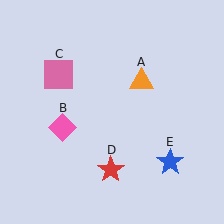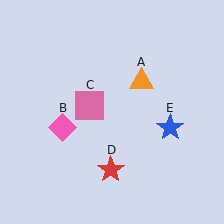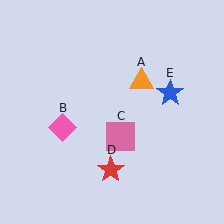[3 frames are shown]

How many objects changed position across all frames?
2 objects changed position: pink square (object C), blue star (object E).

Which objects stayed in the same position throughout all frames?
Orange triangle (object A) and pink diamond (object B) and red star (object D) remained stationary.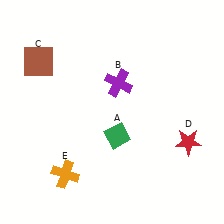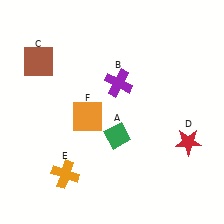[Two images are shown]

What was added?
An orange square (F) was added in Image 2.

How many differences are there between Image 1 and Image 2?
There is 1 difference between the two images.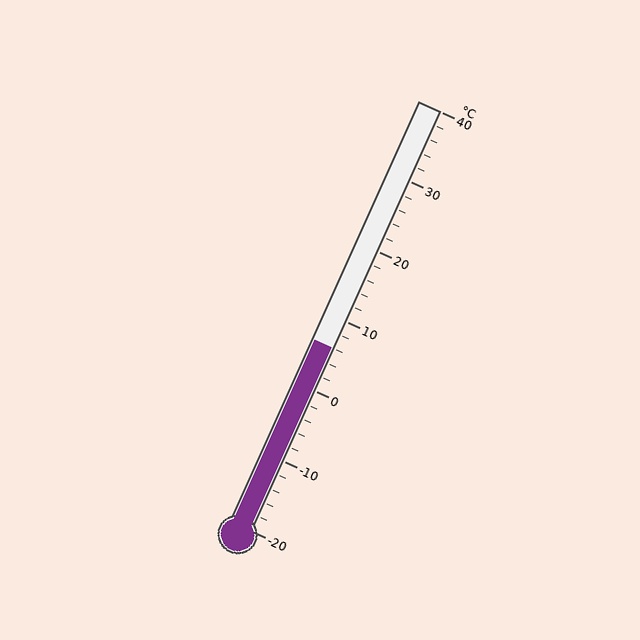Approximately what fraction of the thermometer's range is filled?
The thermometer is filled to approximately 45% of its range.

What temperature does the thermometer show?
The thermometer shows approximately 6°C.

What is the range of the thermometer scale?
The thermometer scale ranges from -20°C to 40°C.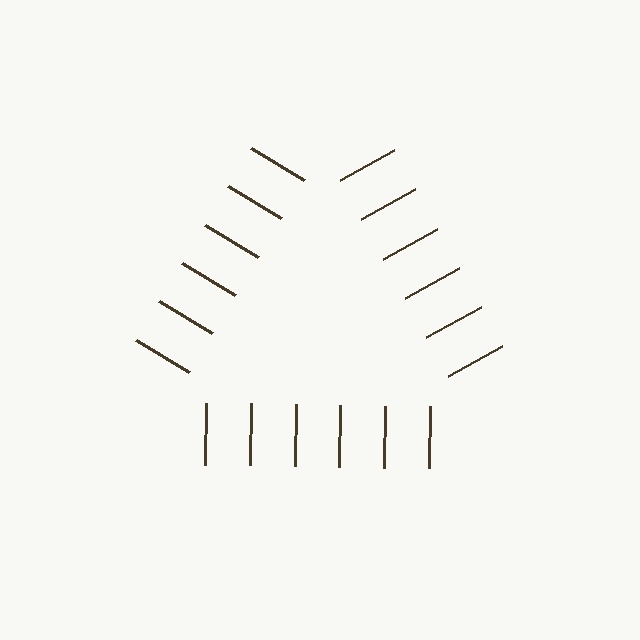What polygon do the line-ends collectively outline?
An illusory triangle — the line segments terminate on its edges but no continuous stroke is drawn.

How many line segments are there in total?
18 — 6 along each of the 3 edges.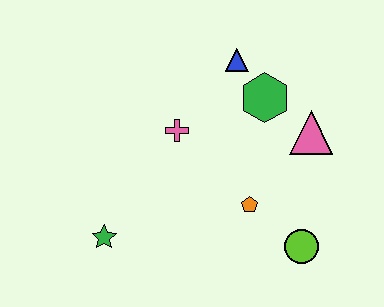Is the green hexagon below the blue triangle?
Yes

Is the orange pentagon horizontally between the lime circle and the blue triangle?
Yes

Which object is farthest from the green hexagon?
The green star is farthest from the green hexagon.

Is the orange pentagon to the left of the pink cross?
No